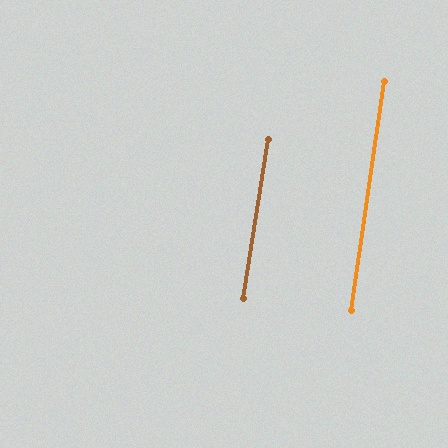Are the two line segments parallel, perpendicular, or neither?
Parallel — their directions differ by only 0.9°.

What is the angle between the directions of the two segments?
Approximately 1 degree.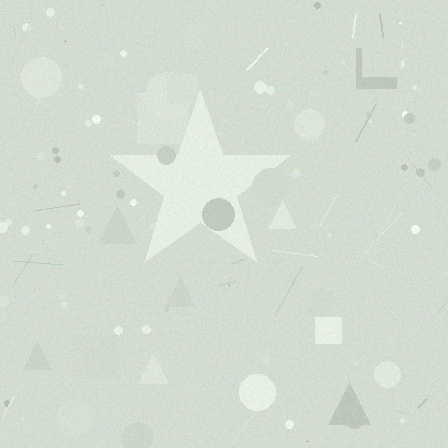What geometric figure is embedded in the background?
A star is embedded in the background.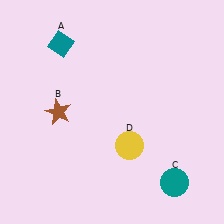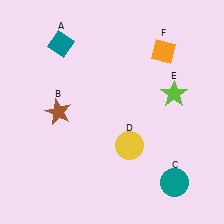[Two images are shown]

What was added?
A lime star (E), an orange diamond (F) were added in Image 2.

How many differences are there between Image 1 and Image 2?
There are 2 differences between the two images.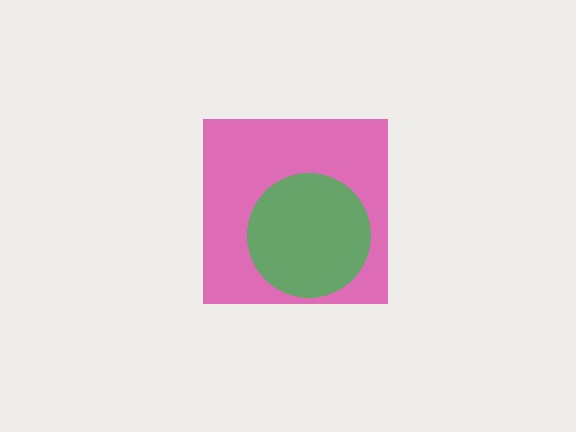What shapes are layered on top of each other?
The layered shapes are: a magenta square, a green circle.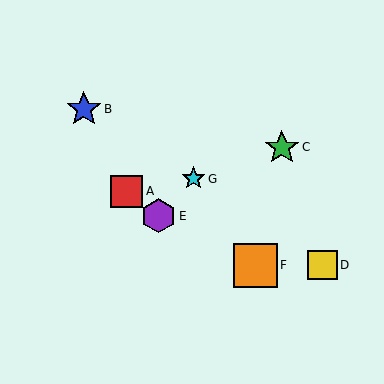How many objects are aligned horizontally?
2 objects (D, F) are aligned horizontally.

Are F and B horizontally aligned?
No, F is at y≈265 and B is at y≈109.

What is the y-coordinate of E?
Object E is at y≈216.